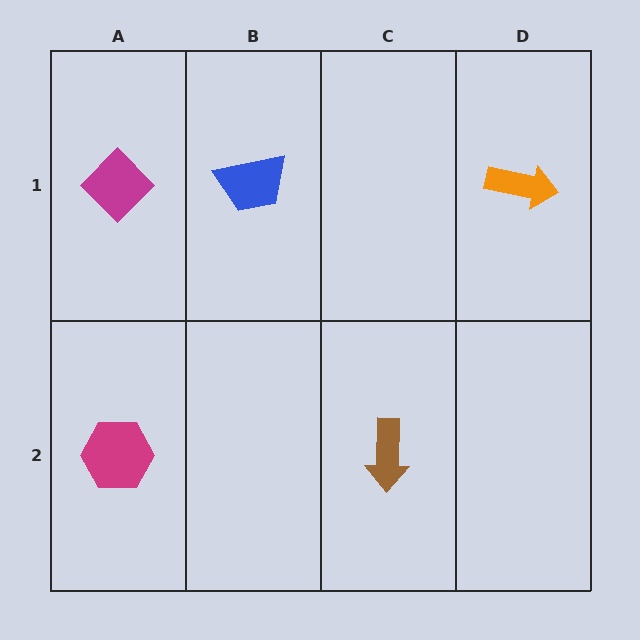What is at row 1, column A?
A magenta diamond.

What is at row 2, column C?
A brown arrow.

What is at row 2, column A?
A magenta hexagon.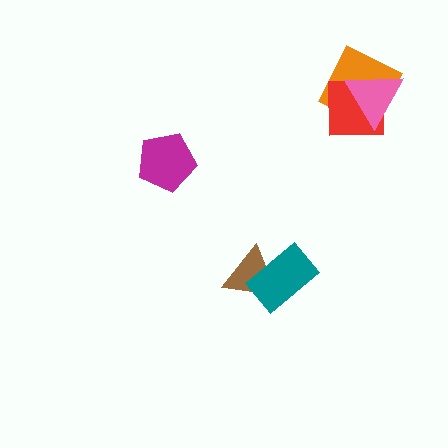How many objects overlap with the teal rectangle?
1 object overlaps with the teal rectangle.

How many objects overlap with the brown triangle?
1 object overlaps with the brown triangle.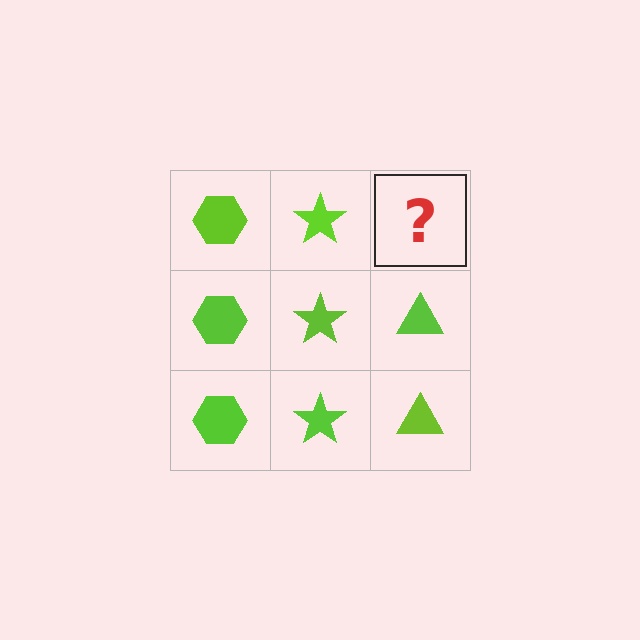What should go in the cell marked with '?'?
The missing cell should contain a lime triangle.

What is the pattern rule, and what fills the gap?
The rule is that each column has a consistent shape. The gap should be filled with a lime triangle.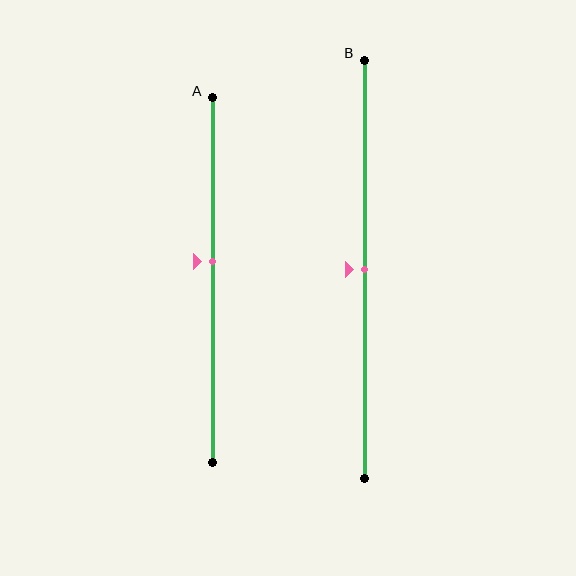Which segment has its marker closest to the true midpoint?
Segment B has its marker closest to the true midpoint.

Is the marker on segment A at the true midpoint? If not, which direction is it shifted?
No, the marker on segment A is shifted upward by about 5% of the segment length.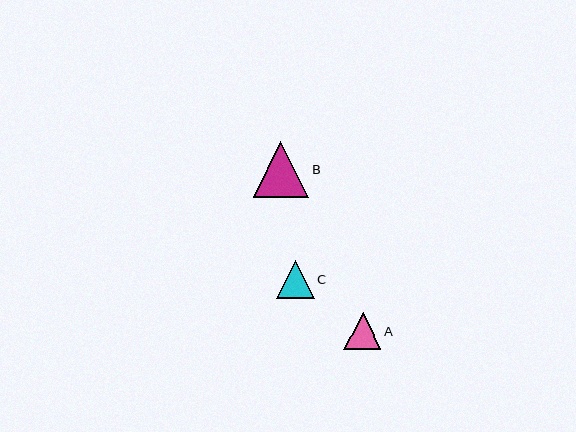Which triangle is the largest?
Triangle B is the largest with a size of approximately 55 pixels.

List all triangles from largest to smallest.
From largest to smallest: B, C, A.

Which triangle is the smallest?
Triangle A is the smallest with a size of approximately 37 pixels.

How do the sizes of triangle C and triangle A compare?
Triangle C and triangle A are approximately the same size.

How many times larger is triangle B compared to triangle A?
Triangle B is approximately 1.5 times the size of triangle A.